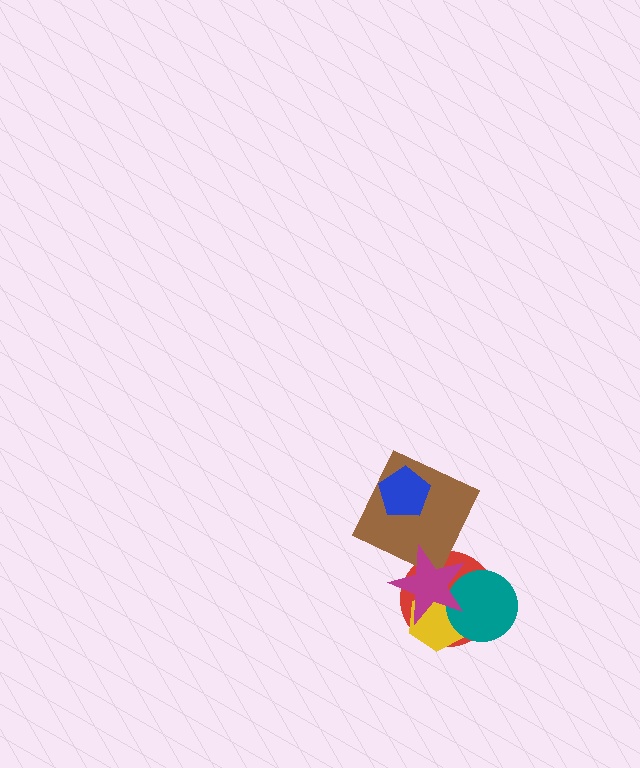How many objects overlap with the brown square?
2 objects overlap with the brown square.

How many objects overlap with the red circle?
3 objects overlap with the red circle.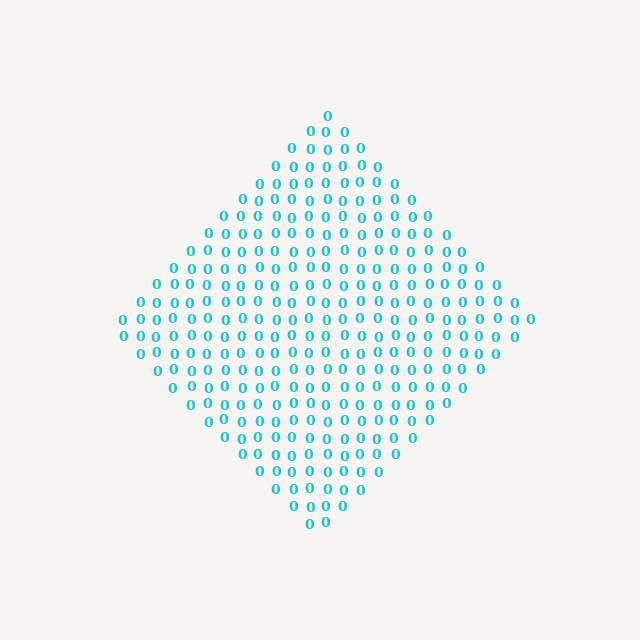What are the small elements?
The small elements are digit 0's.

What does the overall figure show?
The overall figure shows a diamond.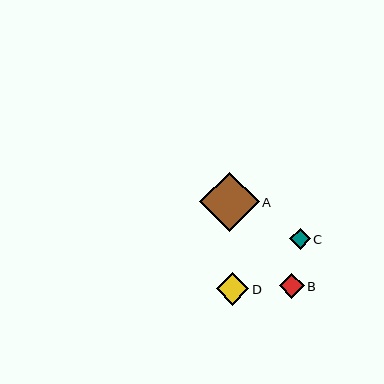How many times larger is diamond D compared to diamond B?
Diamond D is approximately 1.3 times the size of diamond B.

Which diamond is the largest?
Diamond A is the largest with a size of approximately 59 pixels.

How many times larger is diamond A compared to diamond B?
Diamond A is approximately 2.4 times the size of diamond B.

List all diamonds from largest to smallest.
From largest to smallest: A, D, B, C.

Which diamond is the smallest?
Diamond C is the smallest with a size of approximately 21 pixels.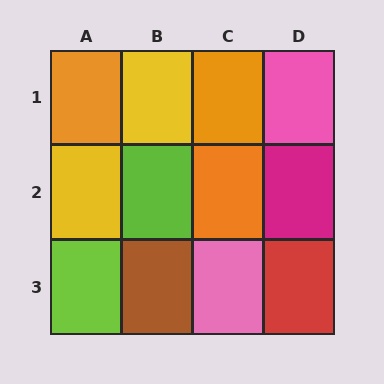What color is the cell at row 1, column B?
Yellow.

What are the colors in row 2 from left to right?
Yellow, lime, orange, magenta.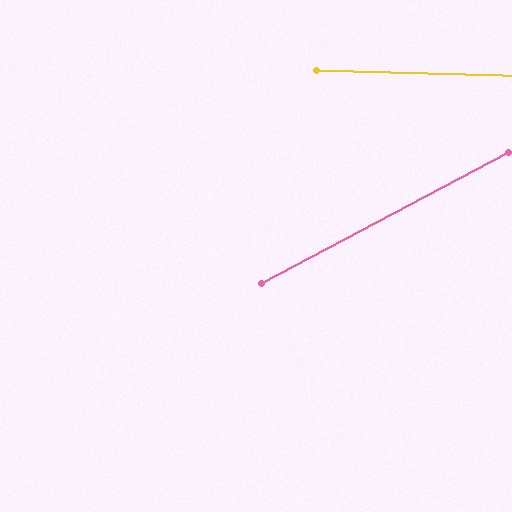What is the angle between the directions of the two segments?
Approximately 30 degrees.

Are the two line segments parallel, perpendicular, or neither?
Neither parallel nor perpendicular — they differ by about 30°.